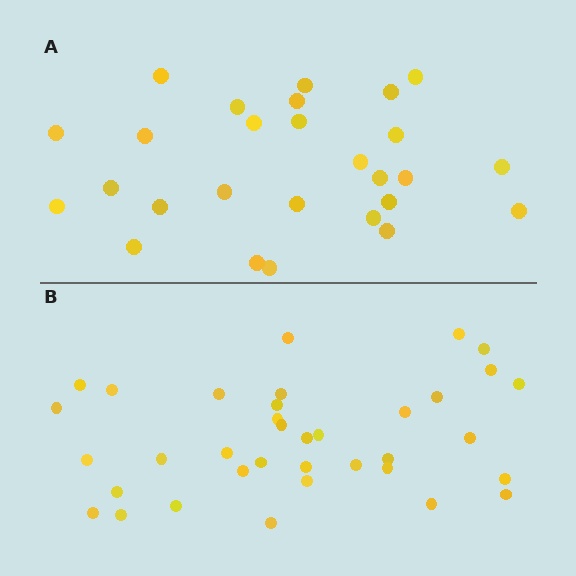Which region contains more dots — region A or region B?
Region B (the bottom region) has more dots.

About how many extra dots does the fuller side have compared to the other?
Region B has roughly 8 or so more dots than region A.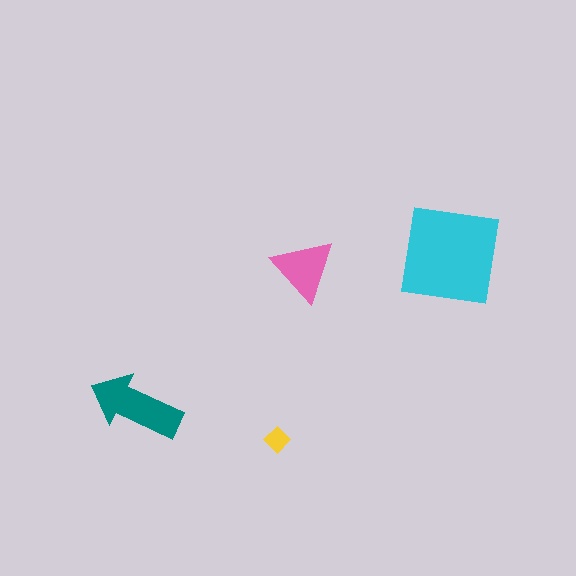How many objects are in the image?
There are 4 objects in the image.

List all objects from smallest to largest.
The yellow diamond, the pink triangle, the teal arrow, the cyan square.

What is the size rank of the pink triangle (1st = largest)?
3rd.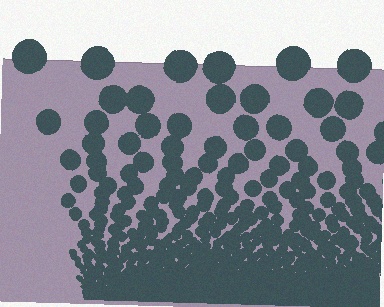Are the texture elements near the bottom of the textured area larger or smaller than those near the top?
Smaller. The gradient is inverted — elements near the bottom are smaller and denser.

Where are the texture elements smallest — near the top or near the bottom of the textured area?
Near the bottom.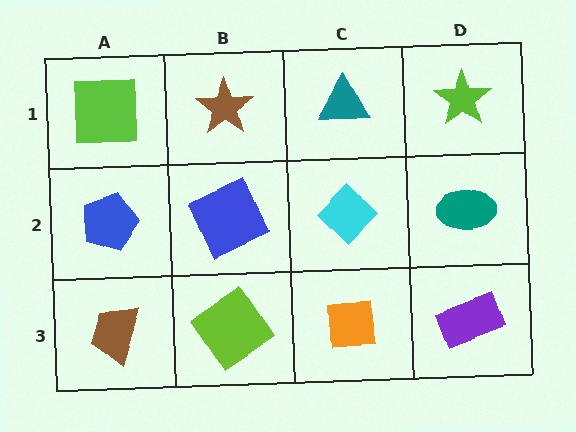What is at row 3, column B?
A lime diamond.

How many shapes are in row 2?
4 shapes.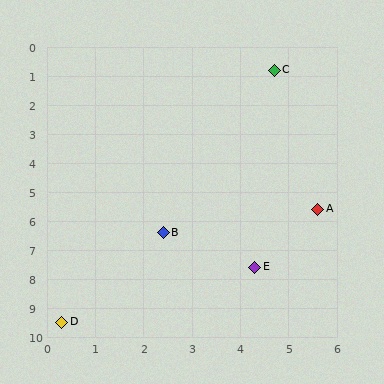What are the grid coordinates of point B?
Point B is at approximately (2.4, 6.4).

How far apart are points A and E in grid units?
Points A and E are about 2.4 grid units apart.